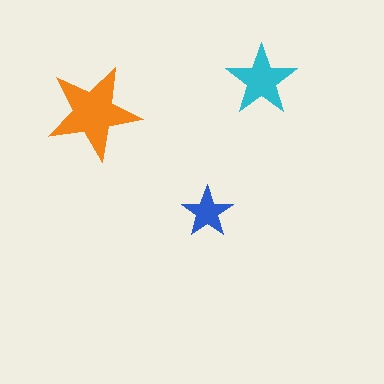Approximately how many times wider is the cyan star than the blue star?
About 1.5 times wider.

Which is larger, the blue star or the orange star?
The orange one.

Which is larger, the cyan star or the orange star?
The orange one.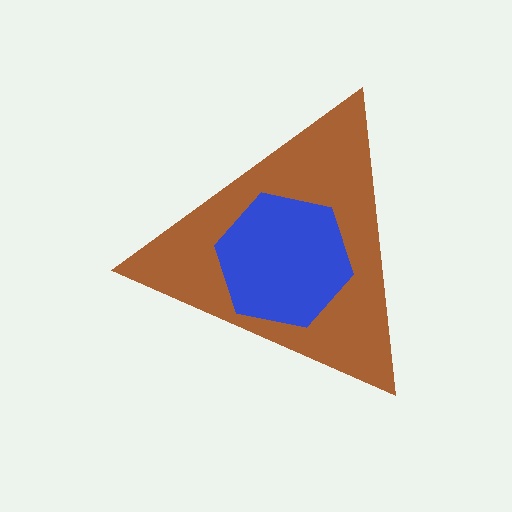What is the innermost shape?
The blue hexagon.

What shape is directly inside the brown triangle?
The blue hexagon.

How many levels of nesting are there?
2.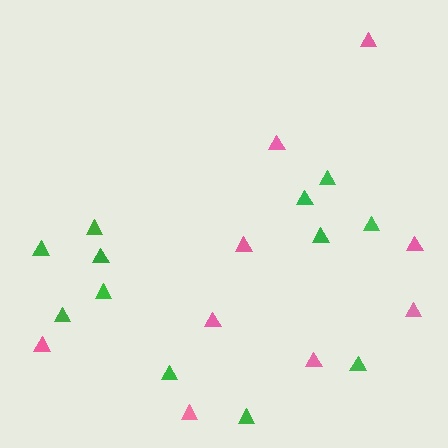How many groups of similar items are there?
There are 2 groups: one group of green triangles (12) and one group of pink triangles (9).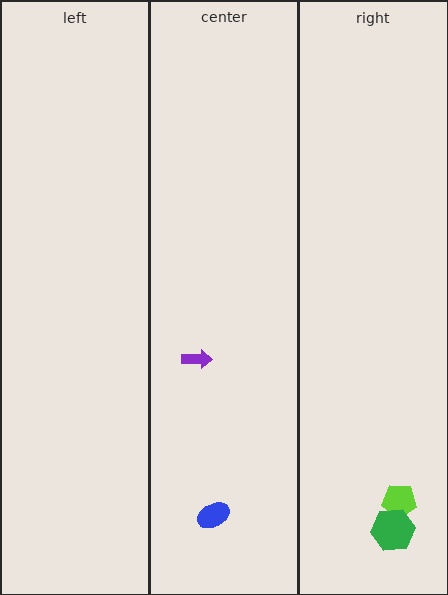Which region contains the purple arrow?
The center region.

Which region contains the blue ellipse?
The center region.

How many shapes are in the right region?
2.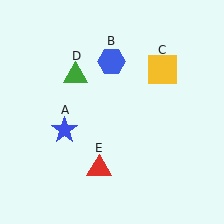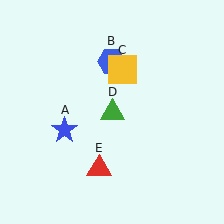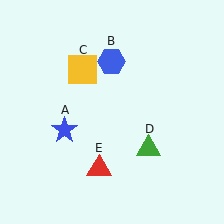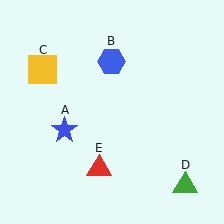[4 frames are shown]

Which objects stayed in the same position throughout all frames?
Blue star (object A) and blue hexagon (object B) and red triangle (object E) remained stationary.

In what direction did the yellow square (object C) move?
The yellow square (object C) moved left.